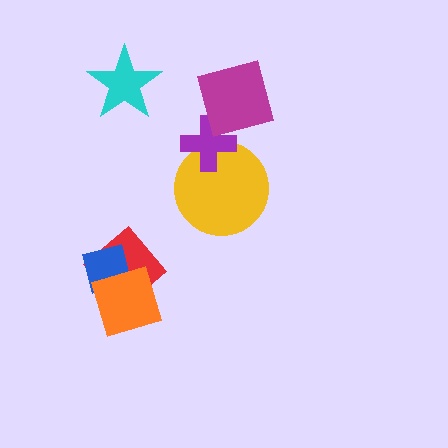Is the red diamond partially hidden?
Yes, it is partially covered by another shape.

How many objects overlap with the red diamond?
2 objects overlap with the red diamond.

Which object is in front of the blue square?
The orange diamond is in front of the blue square.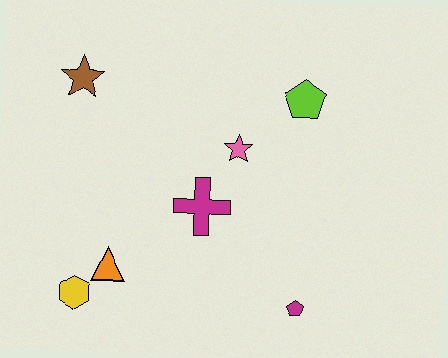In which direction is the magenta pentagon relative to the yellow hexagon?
The magenta pentagon is to the right of the yellow hexagon.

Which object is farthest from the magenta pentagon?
The brown star is farthest from the magenta pentagon.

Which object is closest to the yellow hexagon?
The orange triangle is closest to the yellow hexagon.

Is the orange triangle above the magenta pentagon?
Yes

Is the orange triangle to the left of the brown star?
No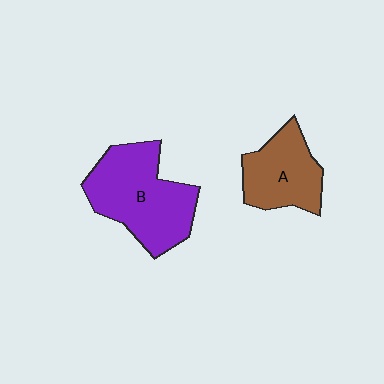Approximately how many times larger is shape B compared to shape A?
Approximately 1.5 times.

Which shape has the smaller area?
Shape A (brown).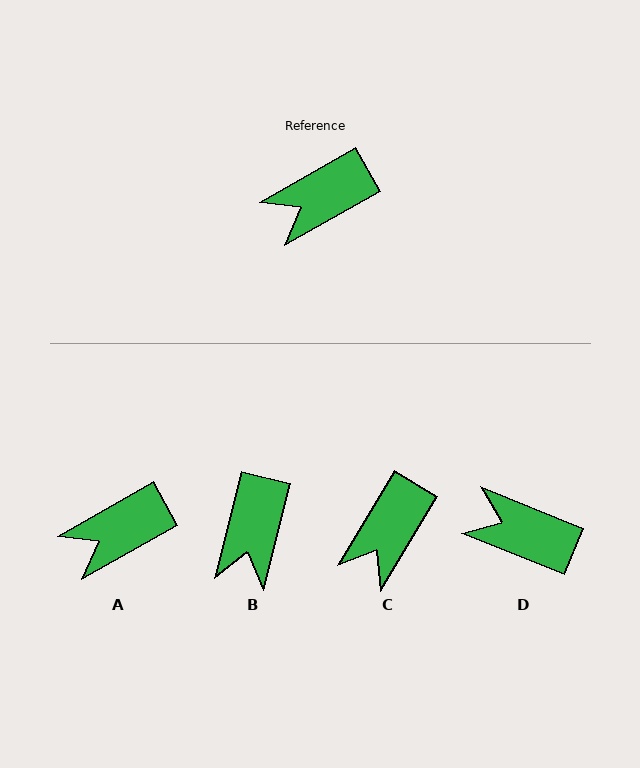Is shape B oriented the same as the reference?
No, it is off by about 46 degrees.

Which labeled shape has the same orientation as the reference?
A.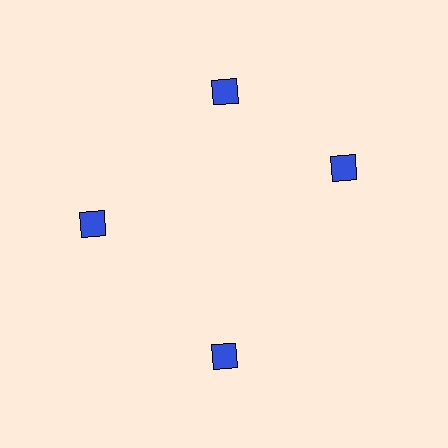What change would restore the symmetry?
The symmetry would be restored by rotating it back into even spacing with its neighbors so that all 4 diamonds sit at equal angles and equal distance from the center.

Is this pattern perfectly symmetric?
No. The 4 blue diamonds are arranged in a ring, but one element near the 3 o'clock position is rotated out of alignment along the ring, breaking the 4-fold rotational symmetry.